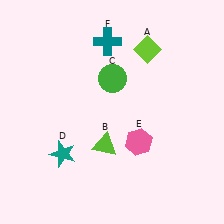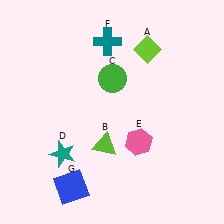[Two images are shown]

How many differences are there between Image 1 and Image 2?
There is 1 difference between the two images.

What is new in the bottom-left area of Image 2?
A blue square (G) was added in the bottom-left area of Image 2.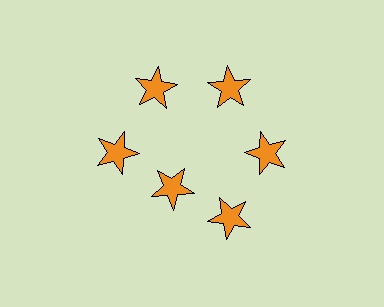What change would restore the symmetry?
The symmetry would be restored by moving it outward, back onto the ring so that all 6 stars sit at equal angles and equal distance from the center.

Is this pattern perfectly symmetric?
No. The 6 orange stars are arranged in a ring, but one element near the 7 o'clock position is pulled inward toward the center, breaking the 6-fold rotational symmetry.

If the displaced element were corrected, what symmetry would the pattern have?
It would have 6-fold rotational symmetry — the pattern would map onto itself every 60 degrees.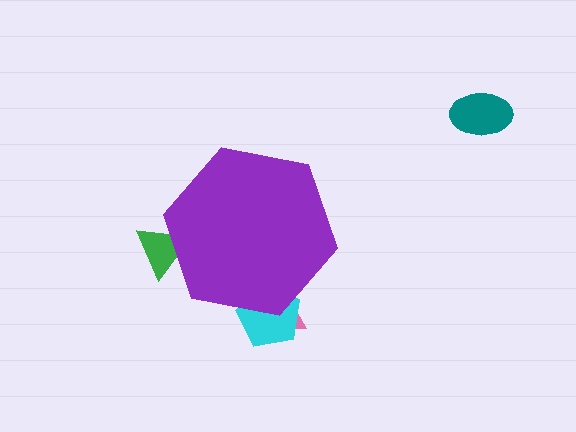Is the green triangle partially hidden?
Yes, the green triangle is partially hidden behind the purple hexagon.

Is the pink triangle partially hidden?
Yes, the pink triangle is partially hidden behind the purple hexagon.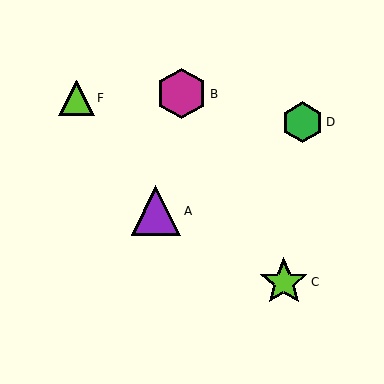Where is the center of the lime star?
The center of the lime star is at (284, 282).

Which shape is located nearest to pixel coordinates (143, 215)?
The purple triangle (labeled A) at (156, 211) is nearest to that location.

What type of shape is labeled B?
Shape B is a magenta hexagon.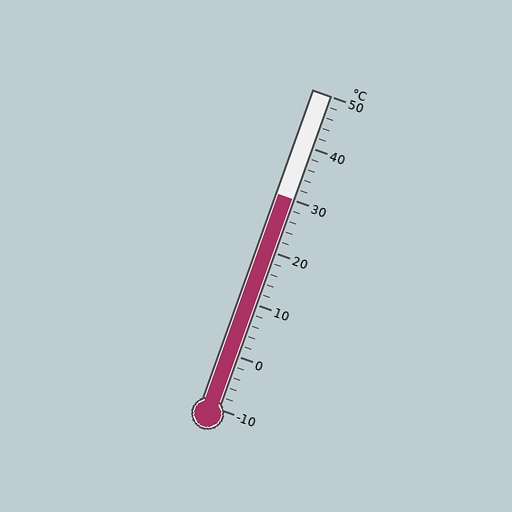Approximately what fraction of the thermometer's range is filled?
The thermometer is filled to approximately 65% of its range.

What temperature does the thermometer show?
The thermometer shows approximately 30°C.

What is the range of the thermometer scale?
The thermometer scale ranges from -10°C to 50°C.